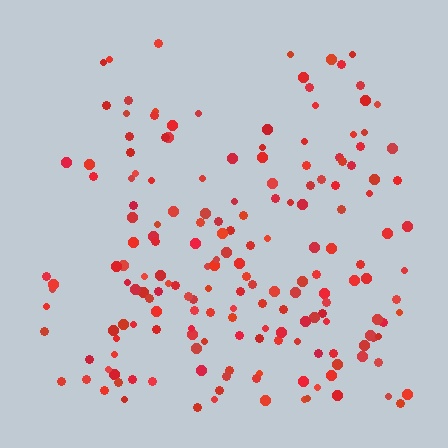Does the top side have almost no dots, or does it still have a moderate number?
Still a moderate number, just noticeably fewer than the bottom.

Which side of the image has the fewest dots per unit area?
The top.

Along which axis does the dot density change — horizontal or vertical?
Vertical.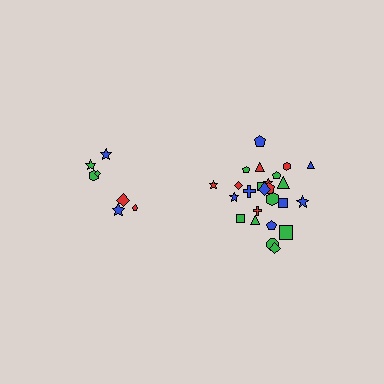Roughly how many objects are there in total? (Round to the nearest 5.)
Roughly 30 objects in total.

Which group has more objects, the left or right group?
The right group.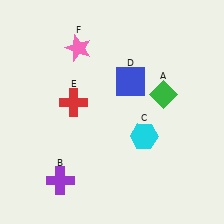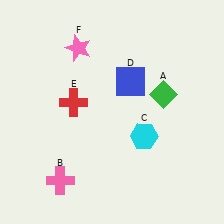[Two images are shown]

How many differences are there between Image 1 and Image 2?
There is 1 difference between the two images.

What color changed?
The cross (B) changed from purple in Image 1 to pink in Image 2.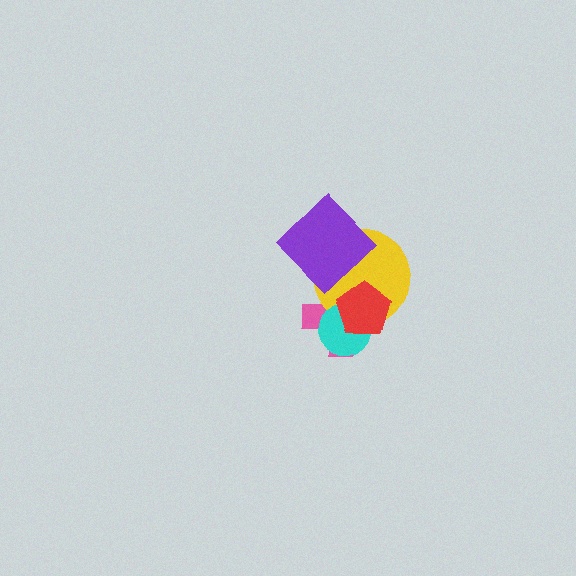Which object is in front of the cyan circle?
The red pentagon is in front of the cyan circle.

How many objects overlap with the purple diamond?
2 objects overlap with the purple diamond.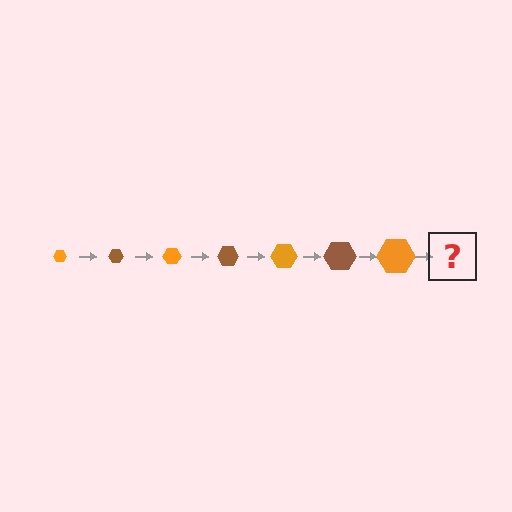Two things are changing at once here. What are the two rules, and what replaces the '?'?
The two rules are that the hexagon grows larger each step and the color cycles through orange and brown. The '?' should be a brown hexagon, larger than the previous one.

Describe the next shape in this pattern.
It should be a brown hexagon, larger than the previous one.